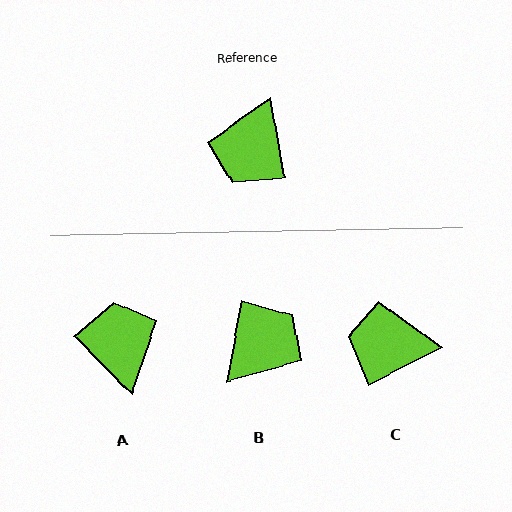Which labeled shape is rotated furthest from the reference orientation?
B, about 160 degrees away.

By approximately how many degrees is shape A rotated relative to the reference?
Approximately 145 degrees clockwise.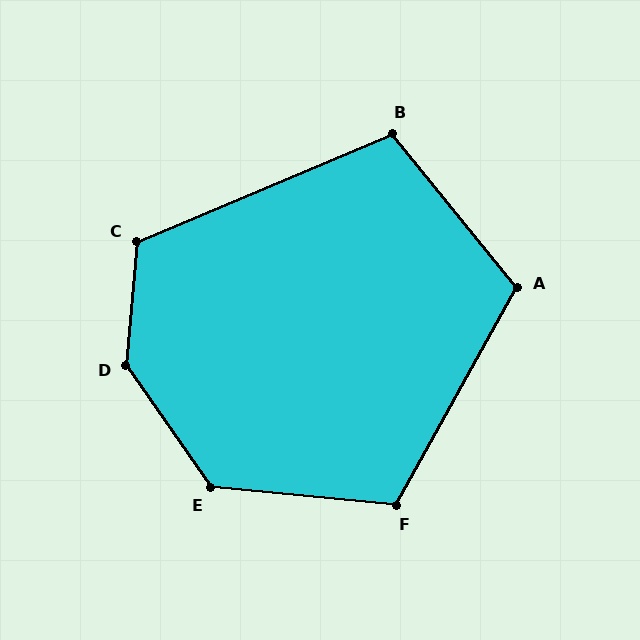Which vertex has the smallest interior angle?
B, at approximately 106 degrees.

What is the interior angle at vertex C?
Approximately 118 degrees (obtuse).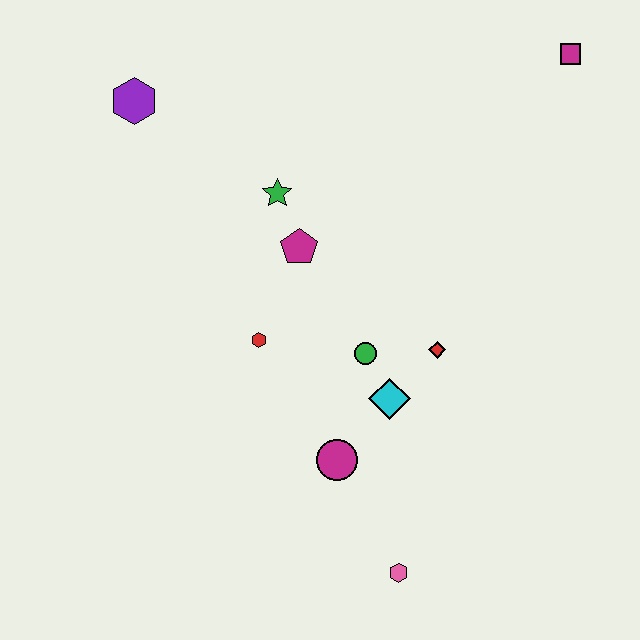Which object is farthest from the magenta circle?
The magenta square is farthest from the magenta circle.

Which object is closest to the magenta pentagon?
The green star is closest to the magenta pentagon.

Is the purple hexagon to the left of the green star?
Yes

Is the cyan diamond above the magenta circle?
Yes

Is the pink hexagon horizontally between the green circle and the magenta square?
Yes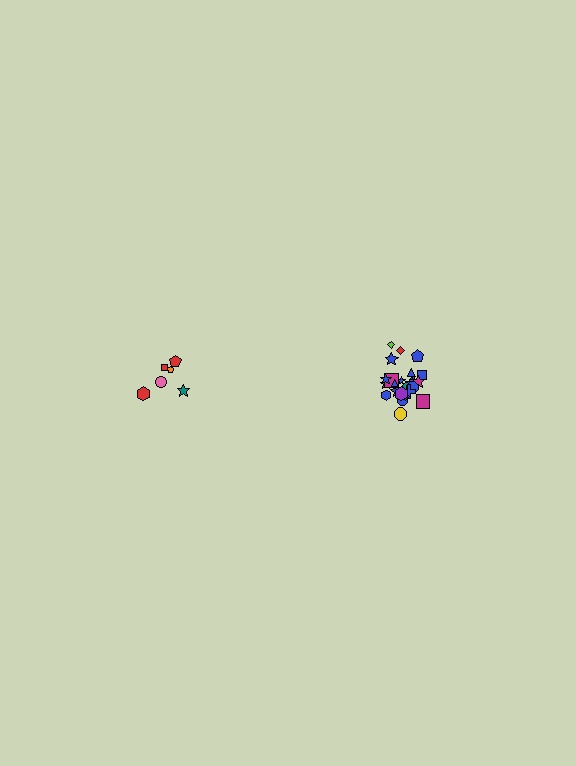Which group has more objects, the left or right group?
The right group.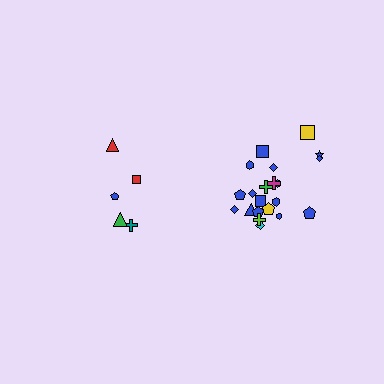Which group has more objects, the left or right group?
The right group.